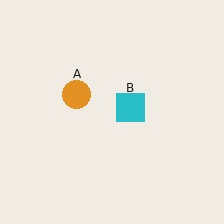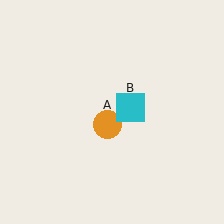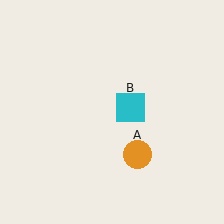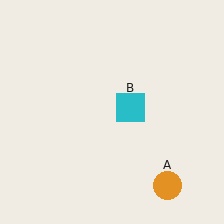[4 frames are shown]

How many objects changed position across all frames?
1 object changed position: orange circle (object A).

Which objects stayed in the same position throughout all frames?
Cyan square (object B) remained stationary.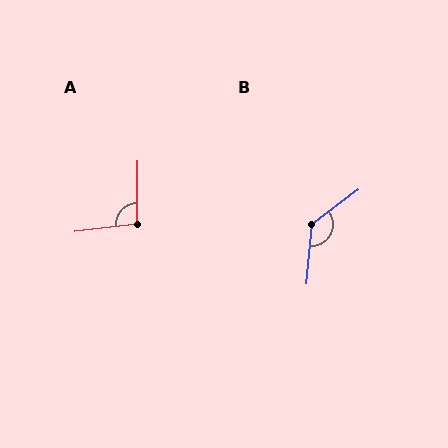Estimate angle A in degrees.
Approximately 98 degrees.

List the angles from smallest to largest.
A (98°), B (132°).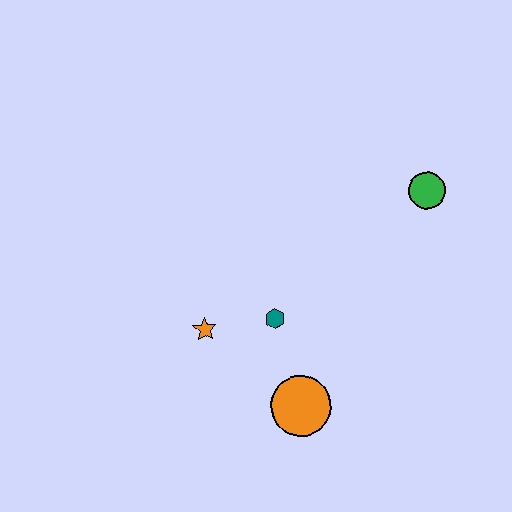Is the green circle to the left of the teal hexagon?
No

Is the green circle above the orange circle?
Yes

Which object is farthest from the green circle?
The orange star is farthest from the green circle.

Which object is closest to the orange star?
The teal hexagon is closest to the orange star.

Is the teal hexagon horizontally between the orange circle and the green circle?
No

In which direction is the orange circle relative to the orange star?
The orange circle is to the right of the orange star.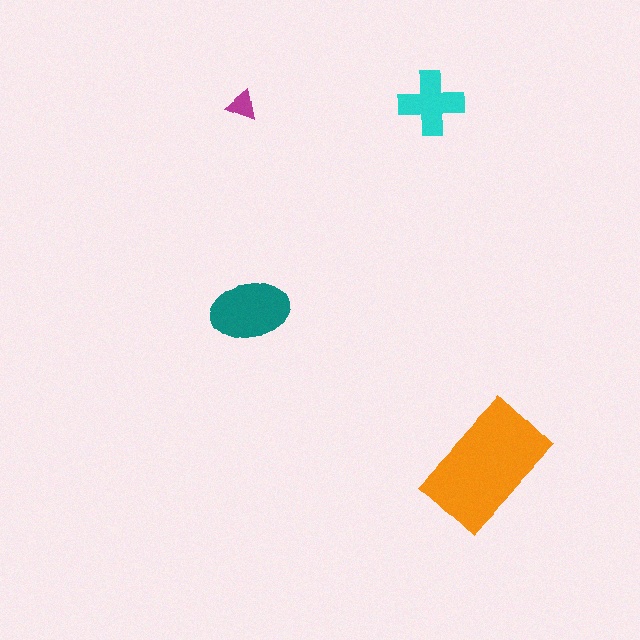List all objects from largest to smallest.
The orange rectangle, the teal ellipse, the cyan cross, the magenta triangle.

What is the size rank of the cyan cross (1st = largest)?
3rd.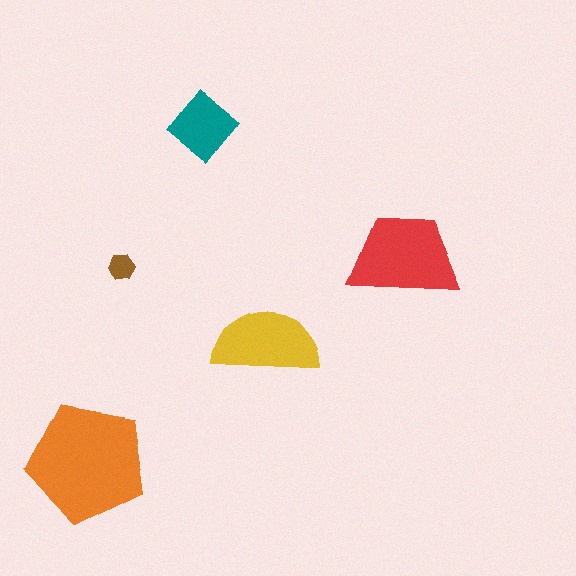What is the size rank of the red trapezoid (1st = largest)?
2nd.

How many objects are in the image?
There are 5 objects in the image.